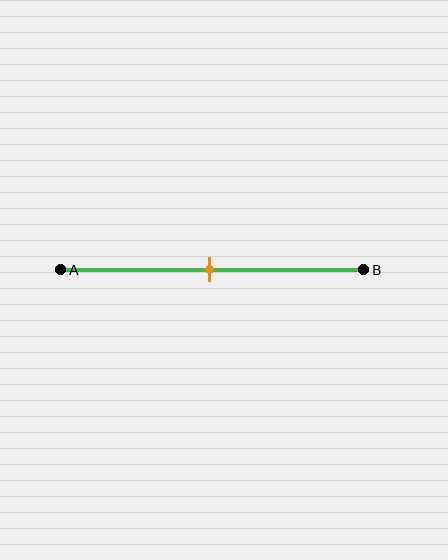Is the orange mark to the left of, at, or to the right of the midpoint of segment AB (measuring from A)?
The orange mark is approximately at the midpoint of segment AB.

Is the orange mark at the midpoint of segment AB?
Yes, the mark is approximately at the midpoint.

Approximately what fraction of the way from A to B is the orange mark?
The orange mark is approximately 50% of the way from A to B.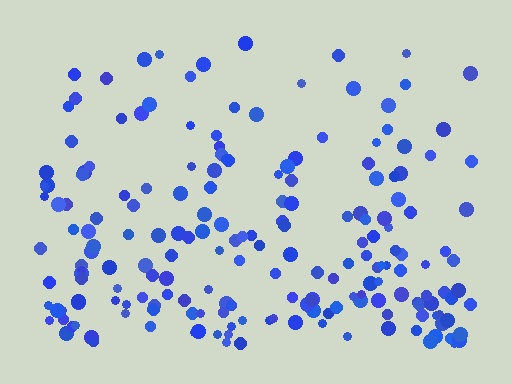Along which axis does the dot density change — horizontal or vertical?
Vertical.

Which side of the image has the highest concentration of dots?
The bottom.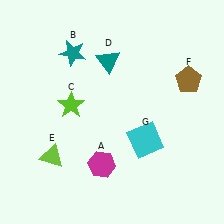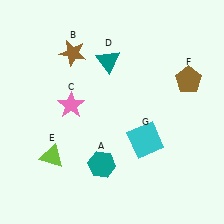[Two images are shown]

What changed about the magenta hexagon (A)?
In Image 1, A is magenta. In Image 2, it changed to teal.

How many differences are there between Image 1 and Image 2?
There are 3 differences between the two images.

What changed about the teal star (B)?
In Image 1, B is teal. In Image 2, it changed to brown.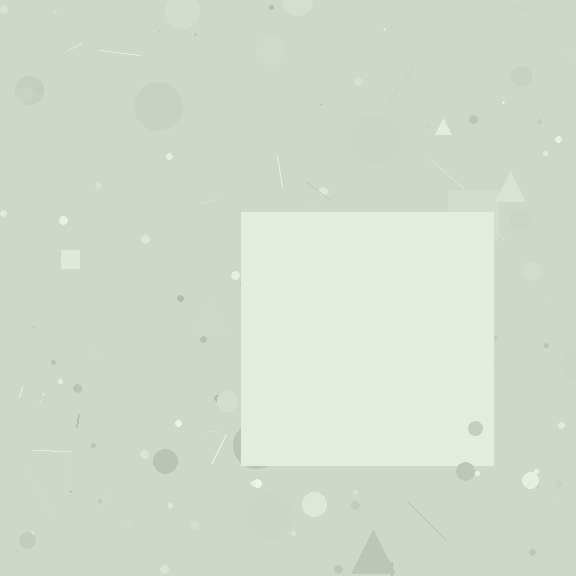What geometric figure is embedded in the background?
A square is embedded in the background.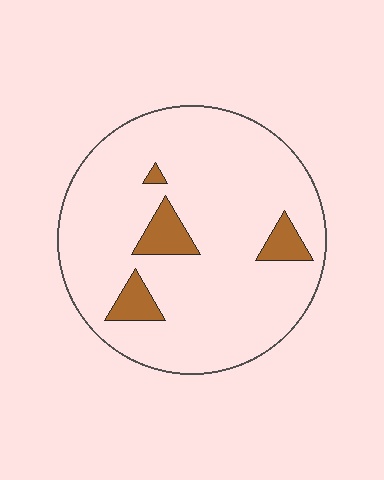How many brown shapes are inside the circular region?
4.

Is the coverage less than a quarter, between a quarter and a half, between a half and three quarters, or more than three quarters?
Less than a quarter.